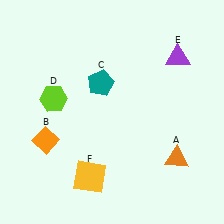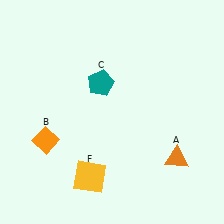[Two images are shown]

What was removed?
The purple triangle (E), the lime hexagon (D) were removed in Image 2.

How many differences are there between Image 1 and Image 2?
There are 2 differences between the two images.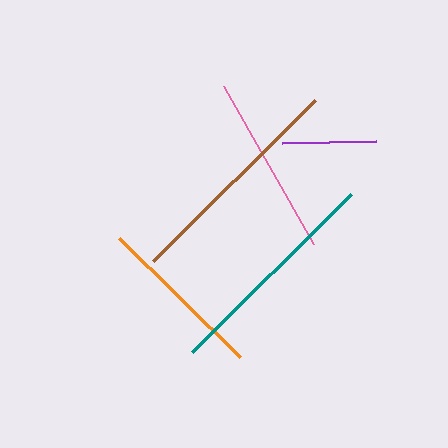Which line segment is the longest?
The brown line is the longest at approximately 228 pixels.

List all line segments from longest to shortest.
From longest to shortest: brown, teal, pink, orange, purple.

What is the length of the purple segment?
The purple segment is approximately 93 pixels long.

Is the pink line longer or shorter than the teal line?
The teal line is longer than the pink line.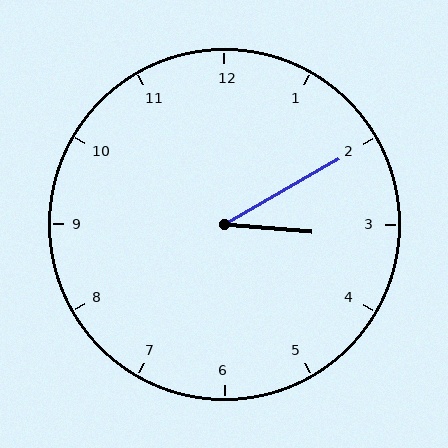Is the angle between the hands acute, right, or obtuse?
It is acute.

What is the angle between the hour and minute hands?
Approximately 35 degrees.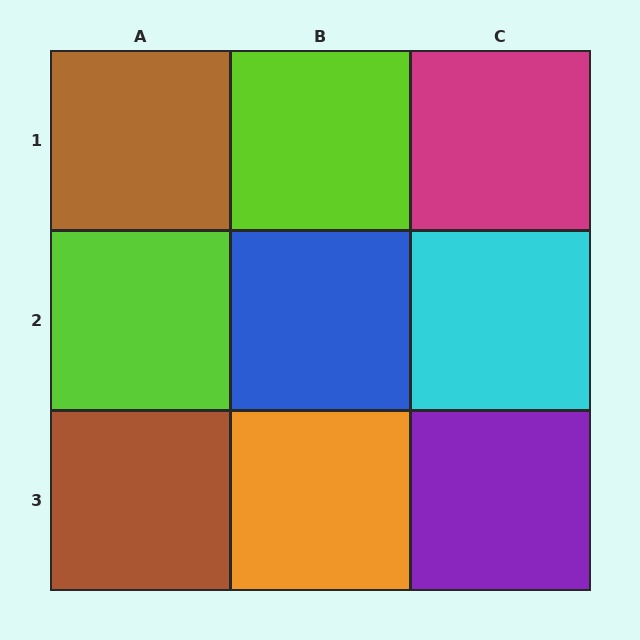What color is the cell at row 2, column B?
Blue.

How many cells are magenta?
1 cell is magenta.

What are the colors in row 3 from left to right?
Brown, orange, purple.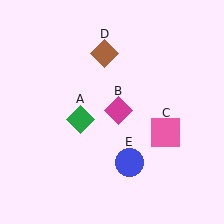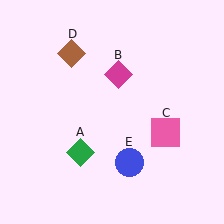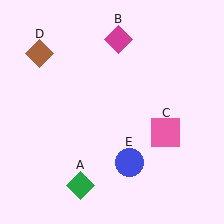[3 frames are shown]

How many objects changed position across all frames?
3 objects changed position: green diamond (object A), magenta diamond (object B), brown diamond (object D).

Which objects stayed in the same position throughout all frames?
Pink square (object C) and blue circle (object E) remained stationary.